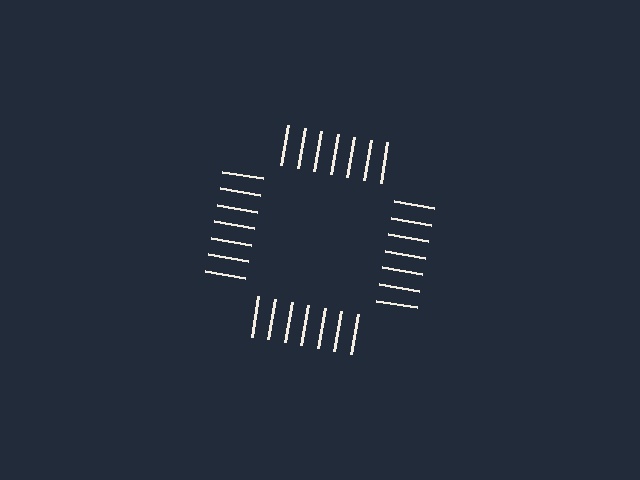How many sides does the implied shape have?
4 sides — the line-ends trace a square.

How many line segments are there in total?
28 — 7 along each of the 4 edges.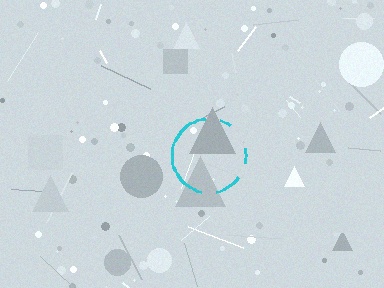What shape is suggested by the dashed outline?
The dashed outline suggests a circle.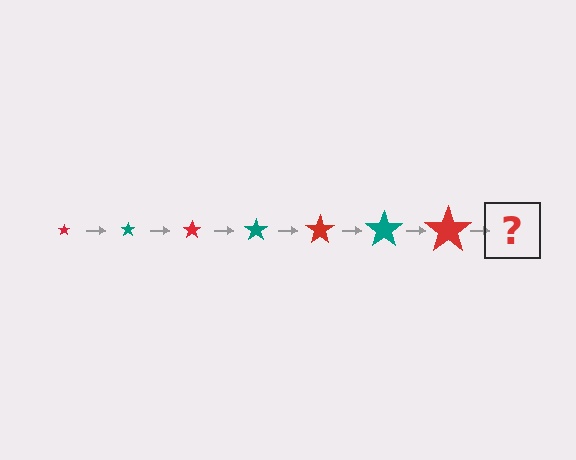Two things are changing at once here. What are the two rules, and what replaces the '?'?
The two rules are that the star grows larger each step and the color cycles through red and teal. The '?' should be a teal star, larger than the previous one.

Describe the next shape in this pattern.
It should be a teal star, larger than the previous one.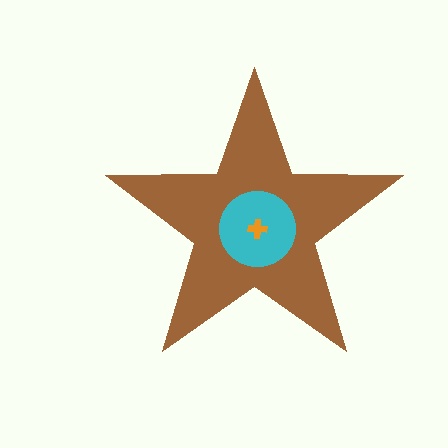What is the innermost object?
The orange cross.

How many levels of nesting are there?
3.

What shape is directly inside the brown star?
The cyan circle.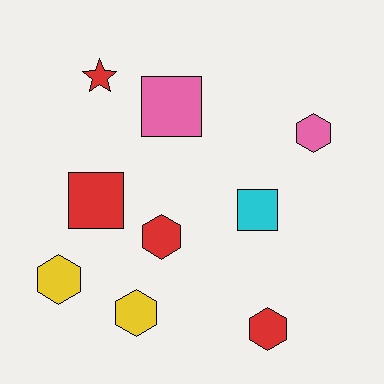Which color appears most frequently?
Red, with 4 objects.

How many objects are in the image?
There are 9 objects.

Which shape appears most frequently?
Hexagon, with 5 objects.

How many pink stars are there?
There are no pink stars.